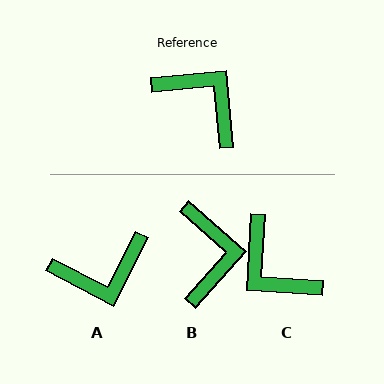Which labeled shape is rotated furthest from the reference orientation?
C, about 171 degrees away.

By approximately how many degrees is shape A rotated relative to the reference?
Approximately 123 degrees clockwise.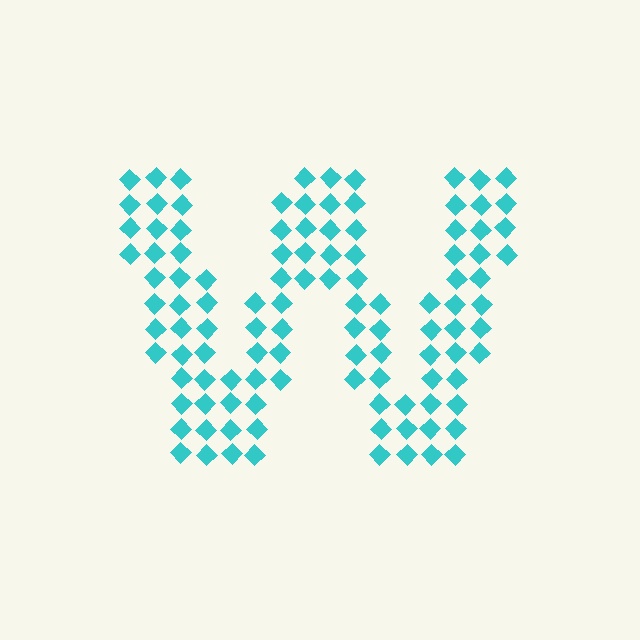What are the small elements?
The small elements are diamonds.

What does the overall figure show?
The overall figure shows the letter W.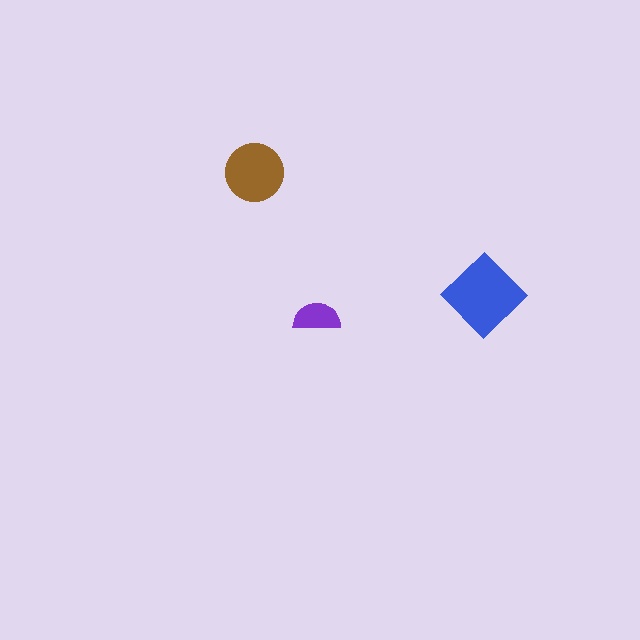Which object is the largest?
The blue diamond.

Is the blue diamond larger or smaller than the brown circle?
Larger.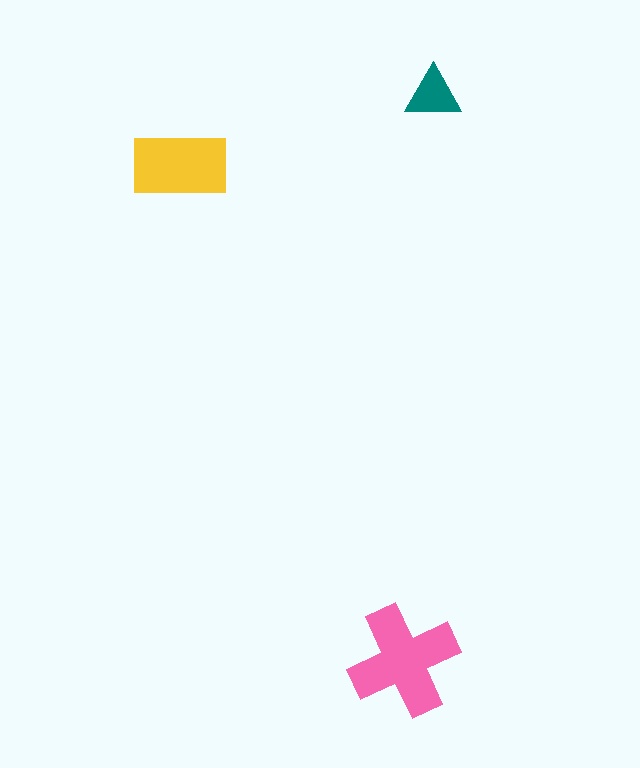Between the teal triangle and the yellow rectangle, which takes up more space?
The yellow rectangle.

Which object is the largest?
The pink cross.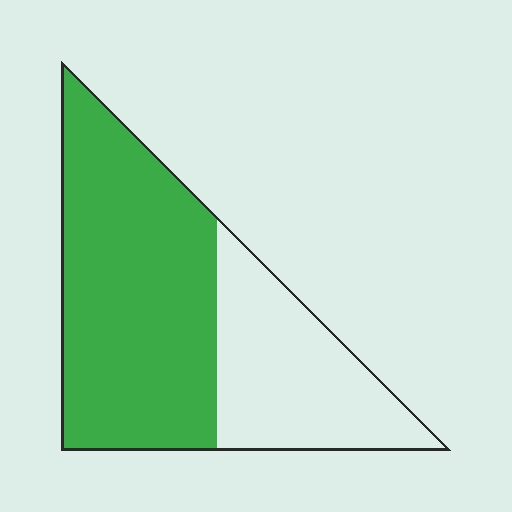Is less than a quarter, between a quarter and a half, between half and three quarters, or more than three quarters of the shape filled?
Between half and three quarters.